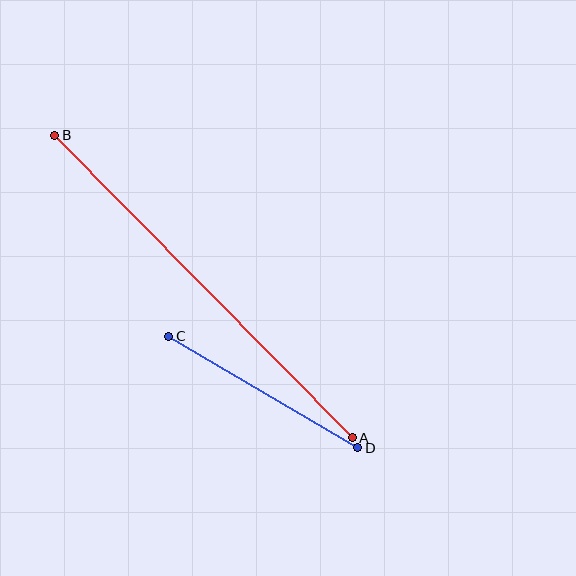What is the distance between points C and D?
The distance is approximately 219 pixels.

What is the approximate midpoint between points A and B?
The midpoint is at approximately (203, 287) pixels.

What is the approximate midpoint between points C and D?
The midpoint is at approximately (263, 392) pixels.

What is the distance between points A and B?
The distance is approximately 424 pixels.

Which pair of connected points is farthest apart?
Points A and B are farthest apart.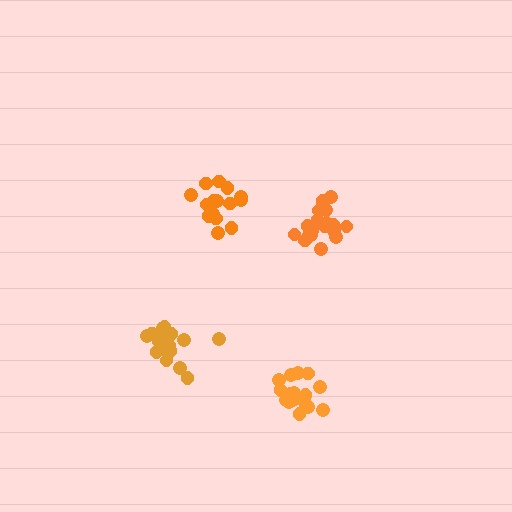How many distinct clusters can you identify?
There are 4 distinct clusters.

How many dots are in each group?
Group 1: 17 dots, Group 2: 19 dots, Group 3: 15 dots, Group 4: 18 dots (69 total).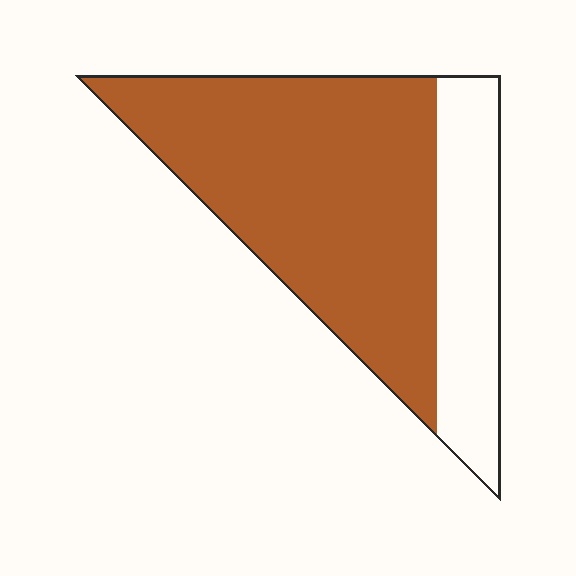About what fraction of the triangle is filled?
About three quarters (3/4).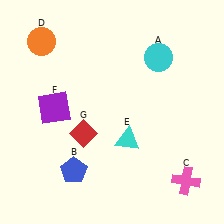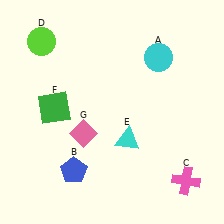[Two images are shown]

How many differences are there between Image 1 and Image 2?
There are 3 differences between the two images.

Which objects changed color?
D changed from orange to lime. F changed from purple to green. G changed from red to pink.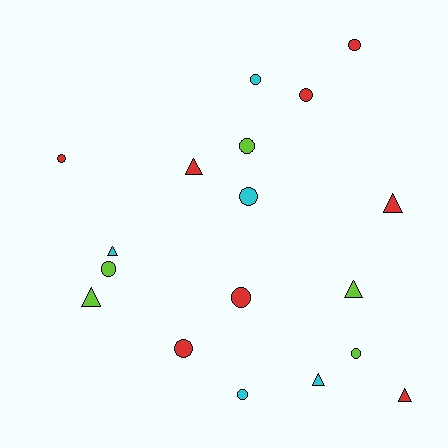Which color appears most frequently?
Red, with 8 objects.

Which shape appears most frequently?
Circle, with 11 objects.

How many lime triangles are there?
There are 2 lime triangles.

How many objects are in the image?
There are 18 objects.